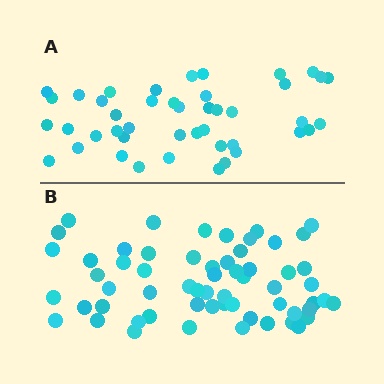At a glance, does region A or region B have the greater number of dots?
Region B (the bottom region) has more dots.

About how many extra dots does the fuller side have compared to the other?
Region B has approximately 15 more dots than region A.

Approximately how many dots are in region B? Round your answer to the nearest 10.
About 60 dots.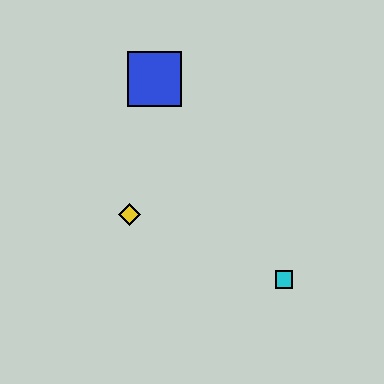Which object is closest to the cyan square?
The yellow diamond is closest to the cyan square.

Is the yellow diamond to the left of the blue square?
Yes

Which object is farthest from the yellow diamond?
The cyan square is farthest from the yellow diamond.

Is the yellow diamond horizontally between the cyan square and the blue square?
No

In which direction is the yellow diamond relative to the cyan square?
The yellow diamond is to the left of the cyan square.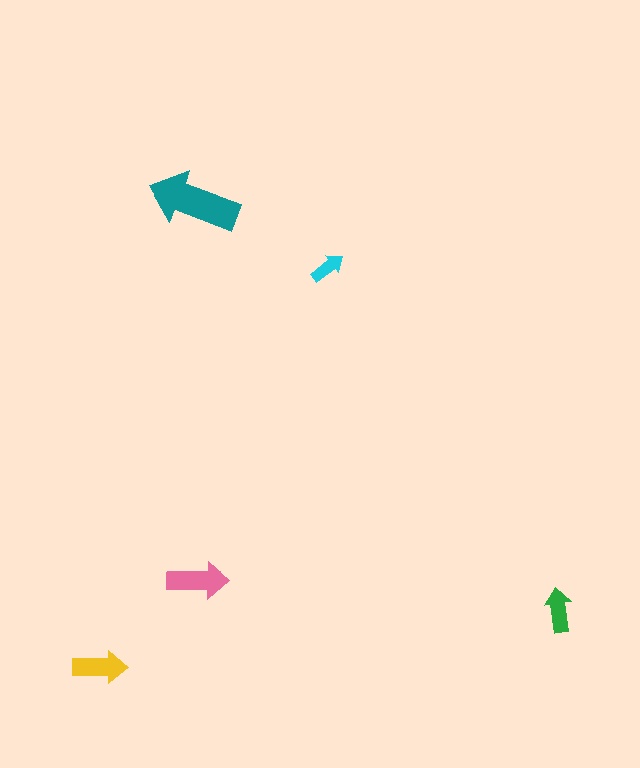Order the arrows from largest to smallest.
the teal one, the pink one, the yellow one, the green one, the cyan one.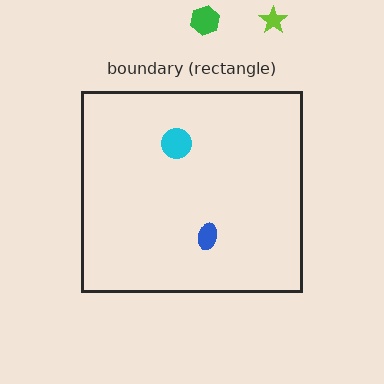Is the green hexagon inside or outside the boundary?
Outside.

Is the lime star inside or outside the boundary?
Outside.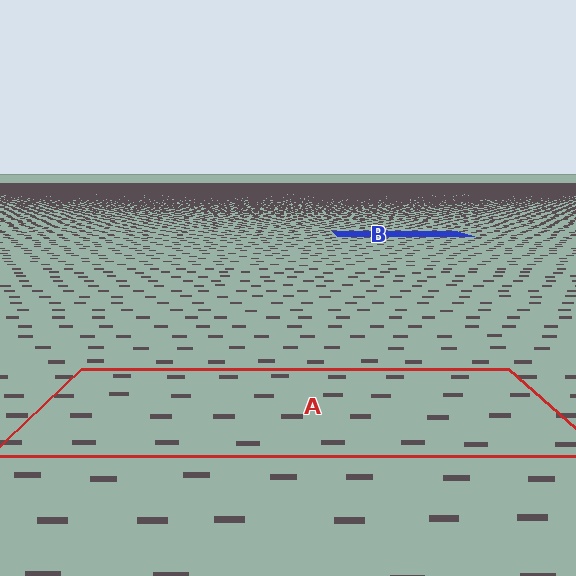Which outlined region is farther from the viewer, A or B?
Region B is farther from the viewer — the texture elements inside it appear smaller and more densely packed.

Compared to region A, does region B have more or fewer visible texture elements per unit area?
Region B has more texture elements per unit area — they are packed more densely because it is farther away.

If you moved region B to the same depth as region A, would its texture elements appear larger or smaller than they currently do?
They would appear larger. At a closer depth, the same texture elements are projected at a bigger on-screen size.